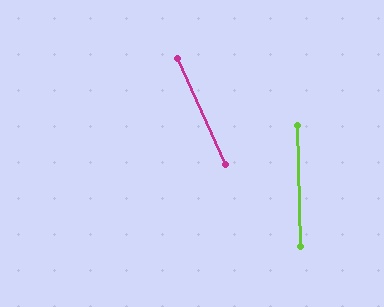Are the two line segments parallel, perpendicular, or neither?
Neither parallel nor perpendicular — they differ by about 23°.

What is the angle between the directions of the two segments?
Approximately 23 degrees.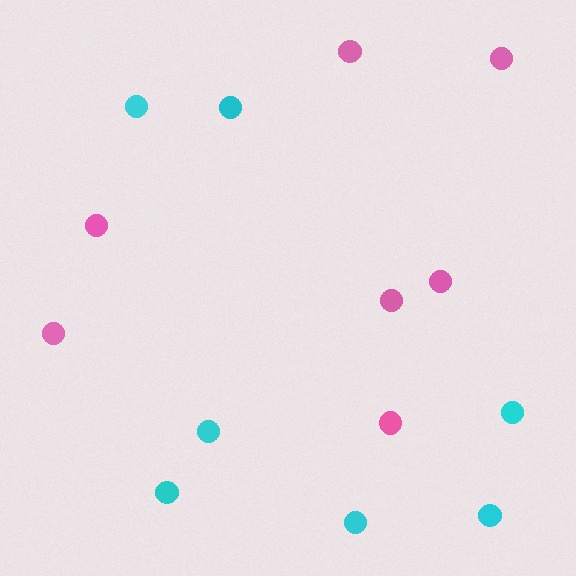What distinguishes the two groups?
There are 2 groups: one group of pink circles (7) and one group of cyan circles (7).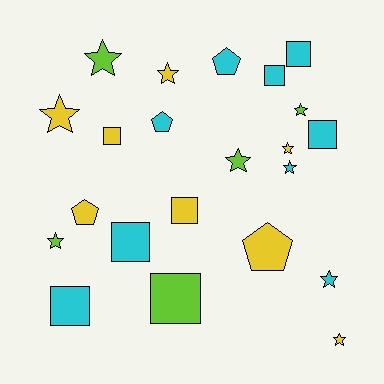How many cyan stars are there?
There are 2 cyan stars.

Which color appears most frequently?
Cyan, with 9 objects.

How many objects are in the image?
There are 22 objects.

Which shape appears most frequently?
Star, with 10 objects.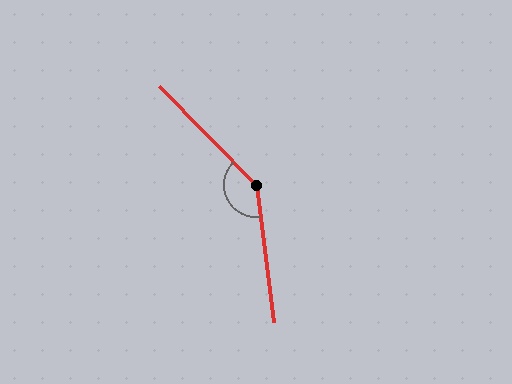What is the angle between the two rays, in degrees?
Approximately 143 degrees.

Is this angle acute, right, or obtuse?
It is obtuse.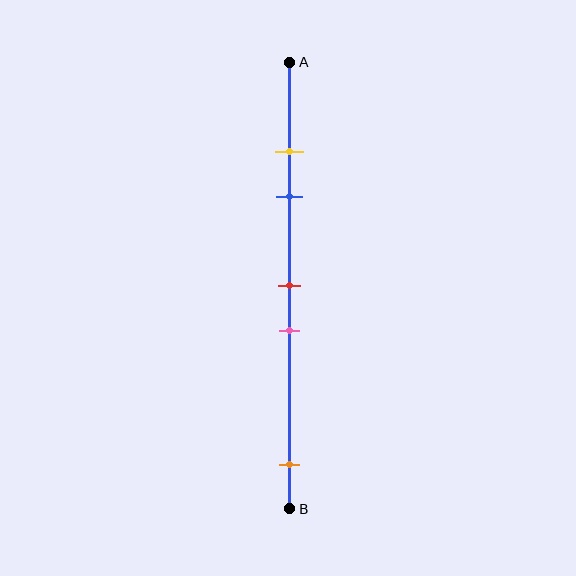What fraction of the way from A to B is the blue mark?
The blue mark is approximately 30% (0.3) of the way from A to B.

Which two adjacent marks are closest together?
The yellow and blue marks are the closest adjacent pair.